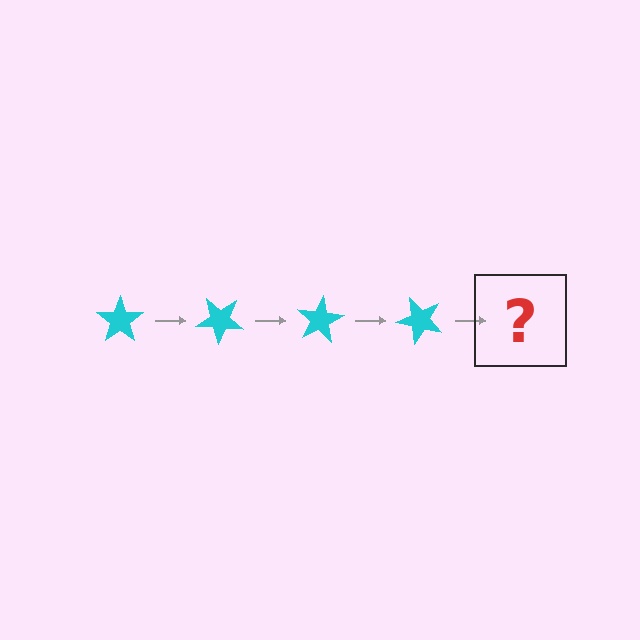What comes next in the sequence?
The next element should be a cyan star rotated 160 degrees.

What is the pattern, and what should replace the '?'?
The pattern is that the star rotates 40 degrees each step. The '?' should be a cyan star rotated 160 degrees.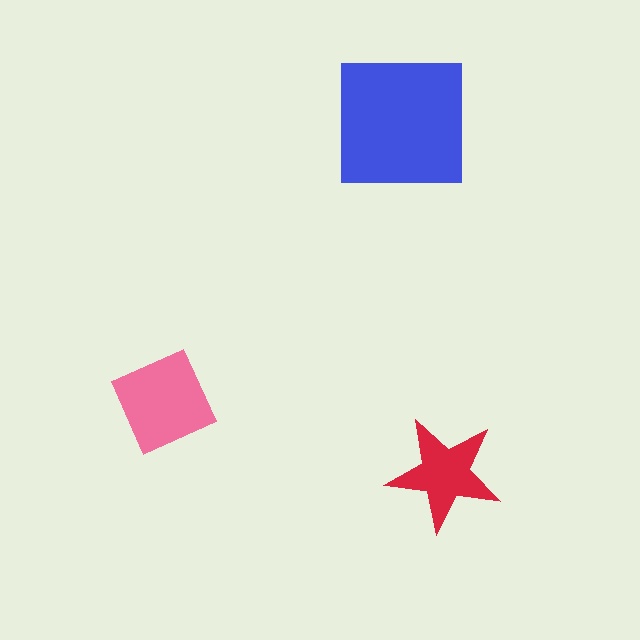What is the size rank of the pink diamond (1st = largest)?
2nd.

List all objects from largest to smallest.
The blue square, the pink diamond, the red star.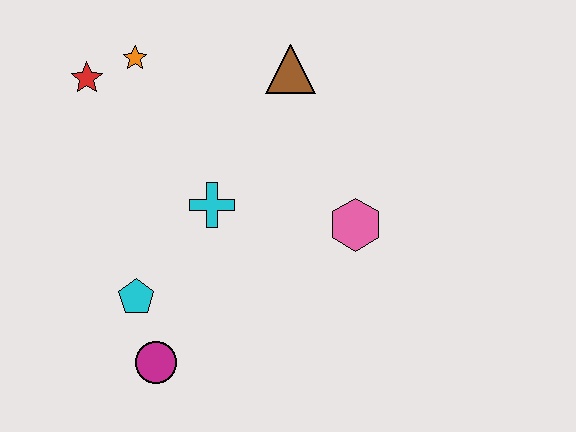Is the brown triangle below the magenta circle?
No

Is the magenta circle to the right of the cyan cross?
No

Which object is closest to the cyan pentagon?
The magenta circle is closest to the cyan pentagon.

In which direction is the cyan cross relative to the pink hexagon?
The cyan cross is to the left of the pink hexagon.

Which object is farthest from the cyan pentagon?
The brown triangle is farthest from the cyan pentagon.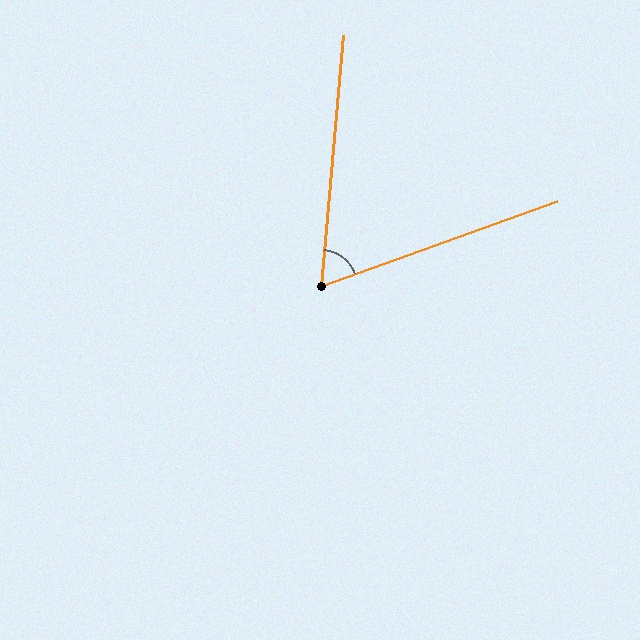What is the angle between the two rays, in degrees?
Approximately 65 degrees.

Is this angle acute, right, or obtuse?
It is acute.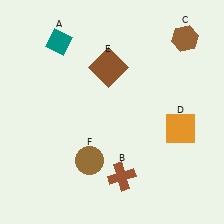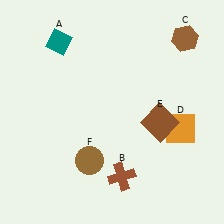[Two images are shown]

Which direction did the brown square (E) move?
The brown square (E) moved down.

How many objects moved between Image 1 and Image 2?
1 object moved between the two images.